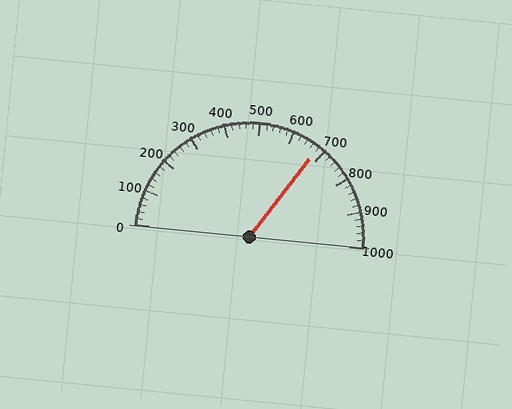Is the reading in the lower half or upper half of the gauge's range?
The reading is in the upper half of the range (0 to 1000).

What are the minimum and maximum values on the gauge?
The gauge ranges from 0 to 1000.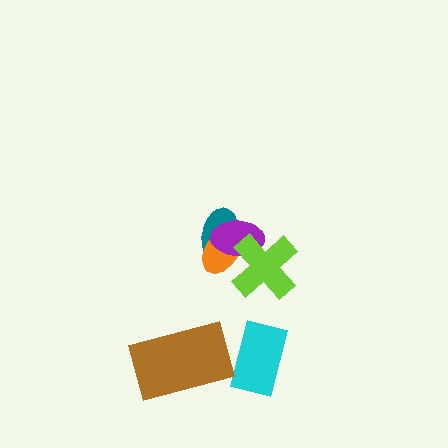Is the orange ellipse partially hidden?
Yes, it is partially covered by another shape.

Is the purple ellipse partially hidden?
Yes, it is partially covered by another shape.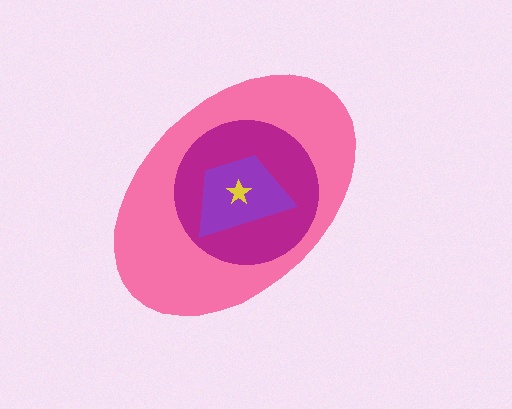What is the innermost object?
The yellow star.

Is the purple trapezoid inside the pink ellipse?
Yes.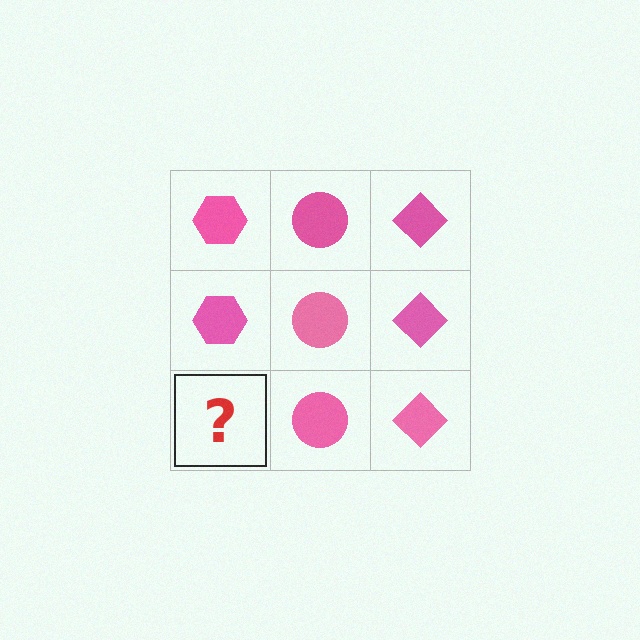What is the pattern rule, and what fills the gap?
The rule is that each column has a consistent shape. The gap should be filled with a pink hexagon.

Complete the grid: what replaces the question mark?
The question mark should be replaced with a pink hexagon.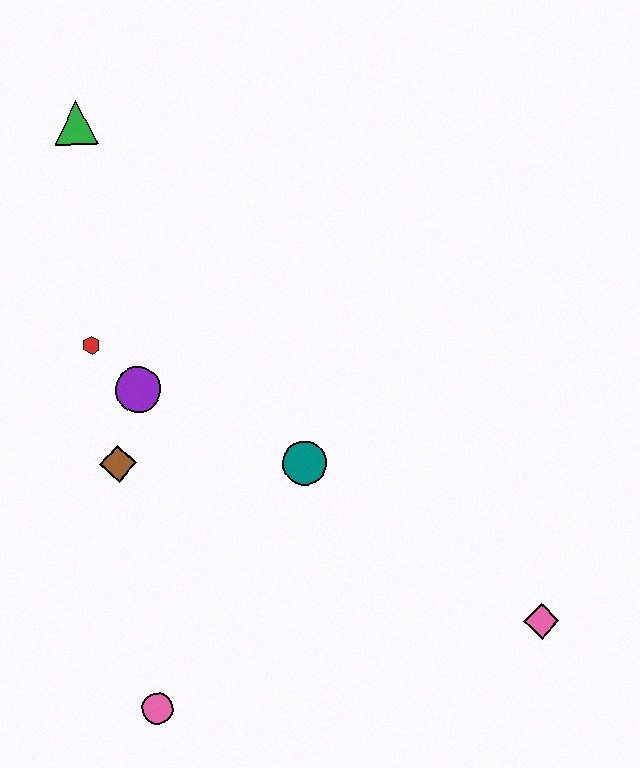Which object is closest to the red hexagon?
The purple circle is closest to the red hexagon.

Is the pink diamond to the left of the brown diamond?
No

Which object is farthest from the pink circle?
The green triangle is farthest from the pink circle.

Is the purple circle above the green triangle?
No